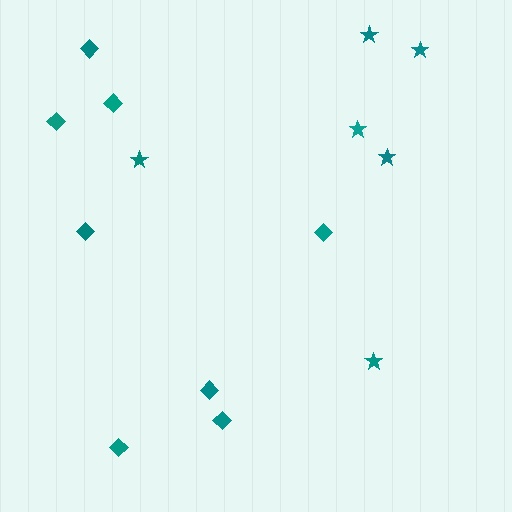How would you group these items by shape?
There are 2 groups: one group of stars (6) and one group of diamonds (8).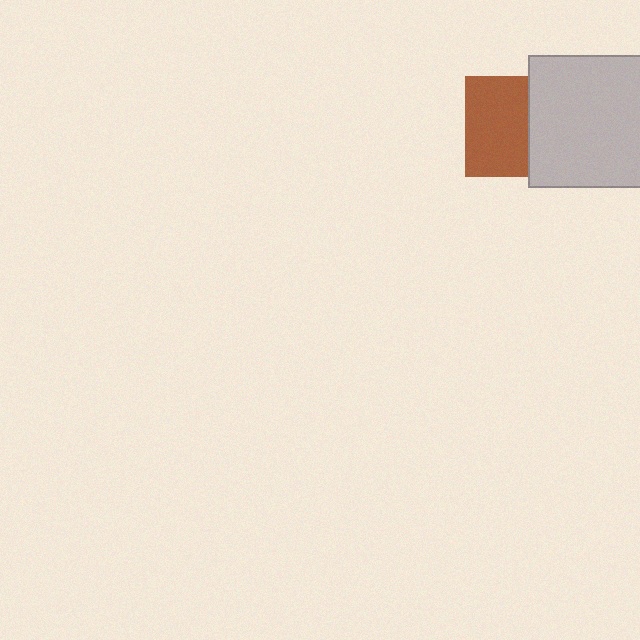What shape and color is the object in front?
The object in front is a light gray square.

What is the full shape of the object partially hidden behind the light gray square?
The partially hidden object is a brown square.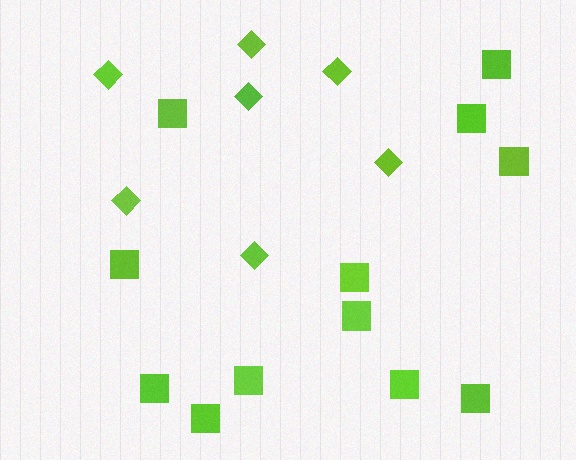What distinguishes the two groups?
There are 2 groups: one group of squares (12) and one group of diamonds (7).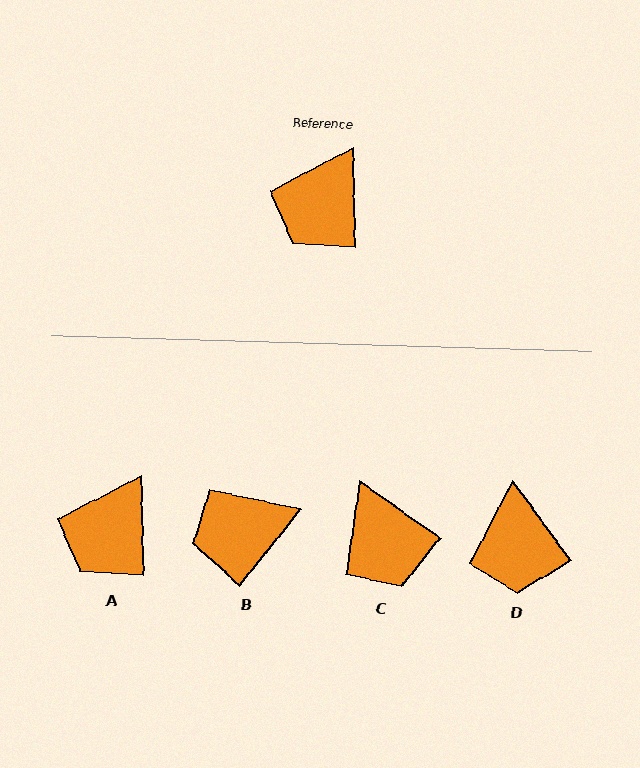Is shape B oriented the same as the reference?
No, it is off by about 40 degrees.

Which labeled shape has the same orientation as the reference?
A.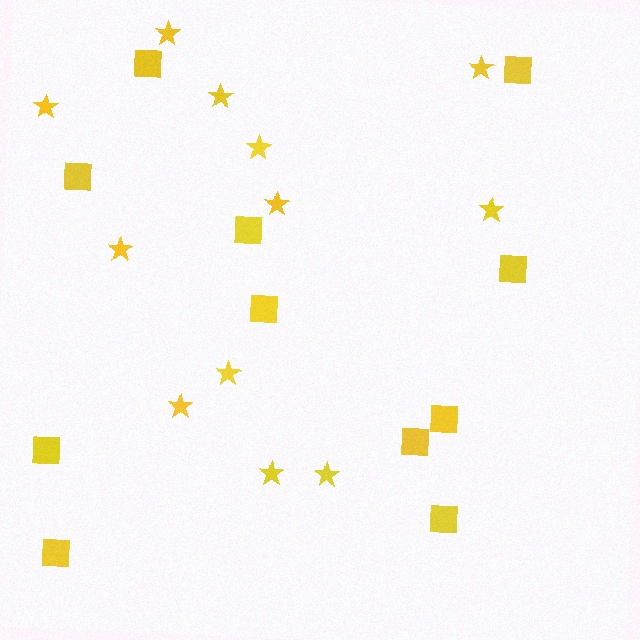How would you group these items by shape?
There are 2 groups: one group of squares (11) and one group of stars (12).